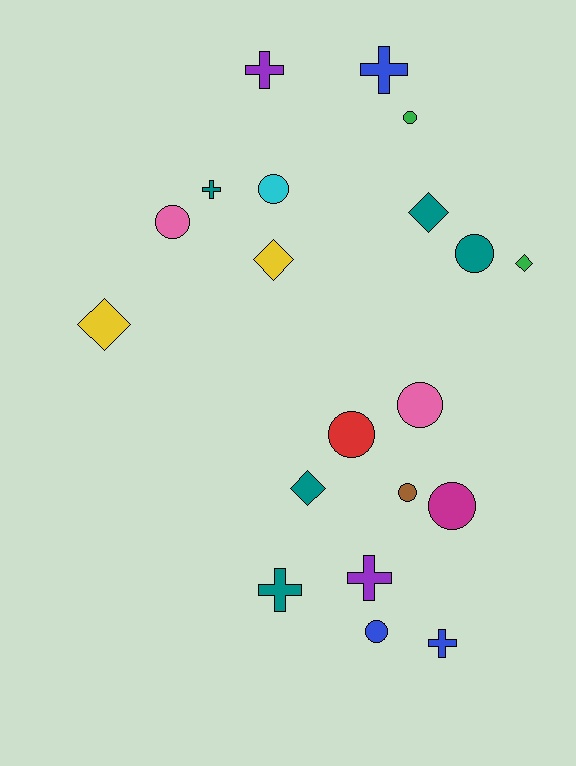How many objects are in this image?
There are 20 objects.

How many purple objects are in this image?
There are 2 purple objects.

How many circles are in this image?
There are 9 circles.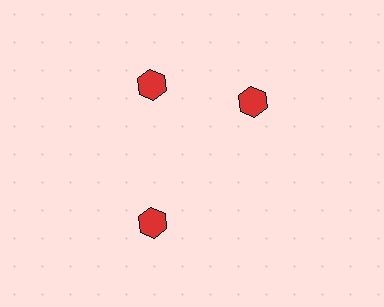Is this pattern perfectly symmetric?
No. The 3 red hexagons are arranged in a ring, but one element near the 3 o'clock position is rotated out of alignment along the ring, breaking the 3-fold rotational symmetry.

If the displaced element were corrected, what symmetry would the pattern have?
It would have 3-fold rotational symmetry — the pattern would map onto itself every 120 degrees.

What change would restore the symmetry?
The symmetry would be restored by rotating it back into even spacing with its neighbors so that all 3 hexagons sit at equal angles and equal distance from the center.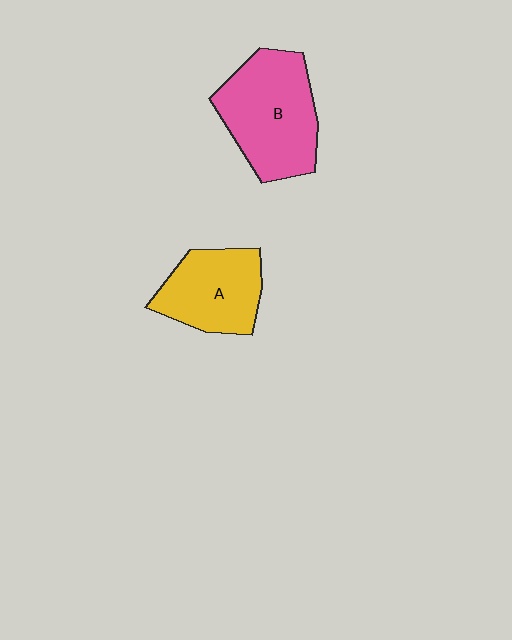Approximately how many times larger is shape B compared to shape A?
Approximately 1.4 times.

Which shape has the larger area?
Shape B (pink).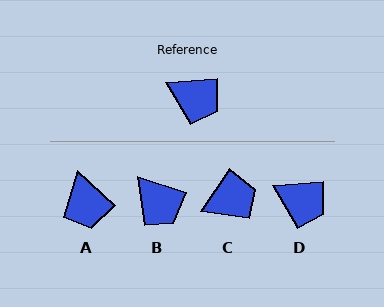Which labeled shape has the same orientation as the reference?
D.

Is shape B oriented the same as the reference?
No, it is off by about 23 degrees.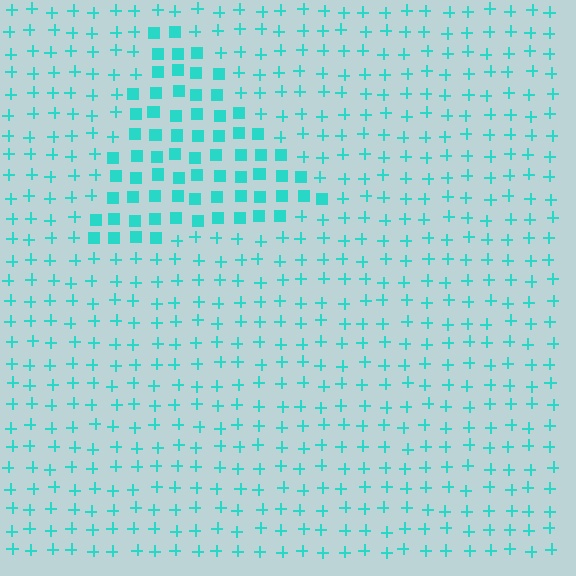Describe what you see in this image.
The image is filled with small cyan elements arranged in a uniform grid. A triangle-shaped region contains squares, while the surrounding area contains plus signs. The boundary is defined purely by the change in element shape.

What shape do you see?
I see a triangle.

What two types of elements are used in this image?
The image uses squares inside the triangle region and plus signs outside it.